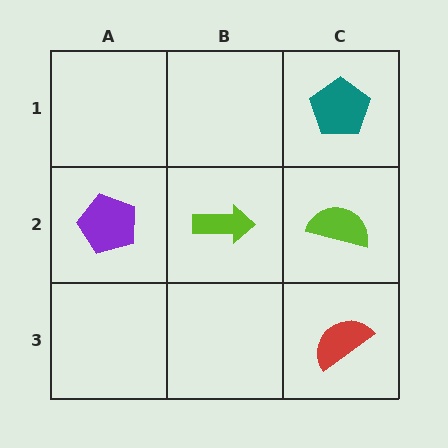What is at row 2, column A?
A purple pentagon.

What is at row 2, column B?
A lime arrow.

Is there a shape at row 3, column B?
No, that cell is empty.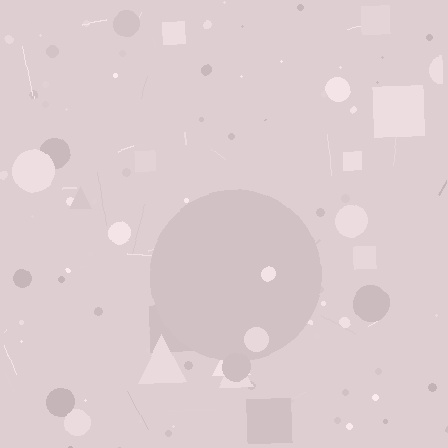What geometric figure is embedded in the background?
A circle is embedded in the background.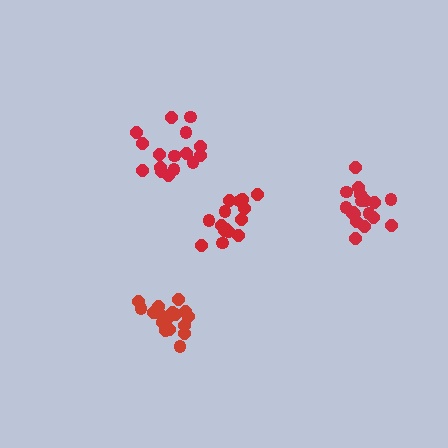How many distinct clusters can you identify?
There are 4 distinct clusters.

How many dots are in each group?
Group 1: 16 dots, Group 2: 18 dots, Group 3: 17 dots, Group 4: 16 dots (67 total).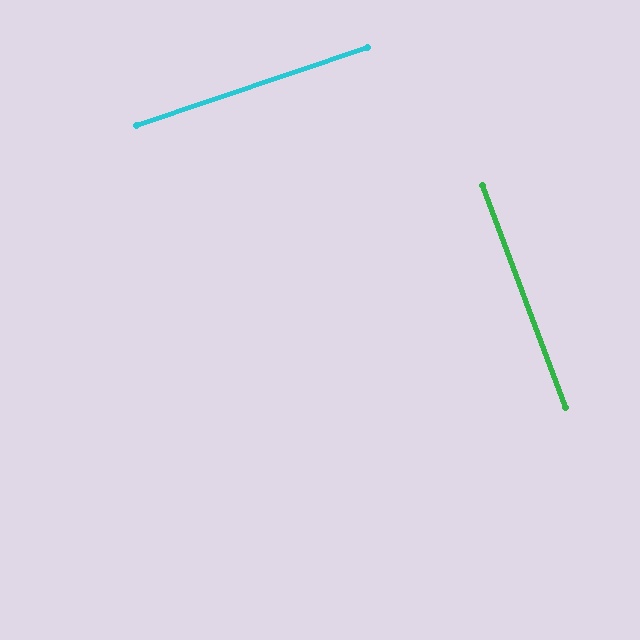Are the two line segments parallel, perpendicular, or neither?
Perpendicular — they meet at approximately 88°.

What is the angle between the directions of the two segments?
Approximately 88 degrees.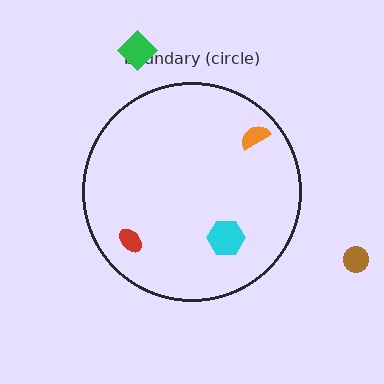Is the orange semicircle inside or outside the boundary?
Inside.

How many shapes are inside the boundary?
3 inside, 2 outside.